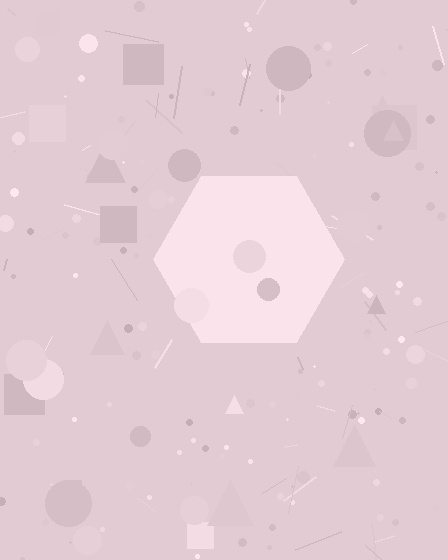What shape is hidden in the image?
A hexagon is hidden in the image.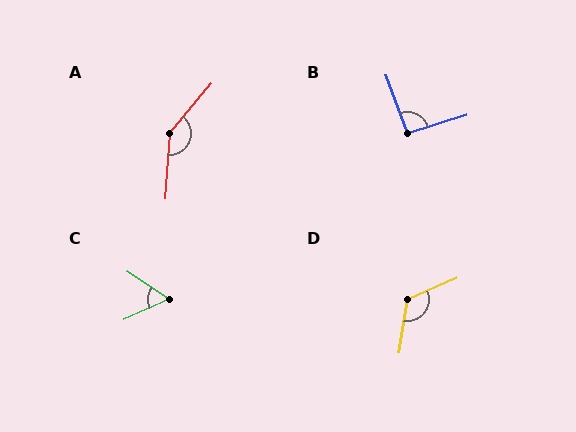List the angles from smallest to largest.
C (58°), B (93°), D (122°), A (144°).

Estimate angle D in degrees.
Approximately 122 degrees.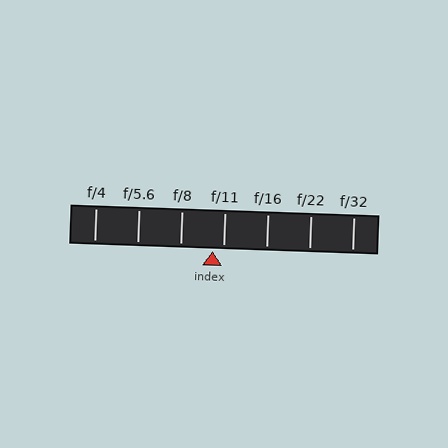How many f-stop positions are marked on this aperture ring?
There are 7 f-stop positions marked.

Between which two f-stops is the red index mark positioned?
The index mark is between f/8 and f/11.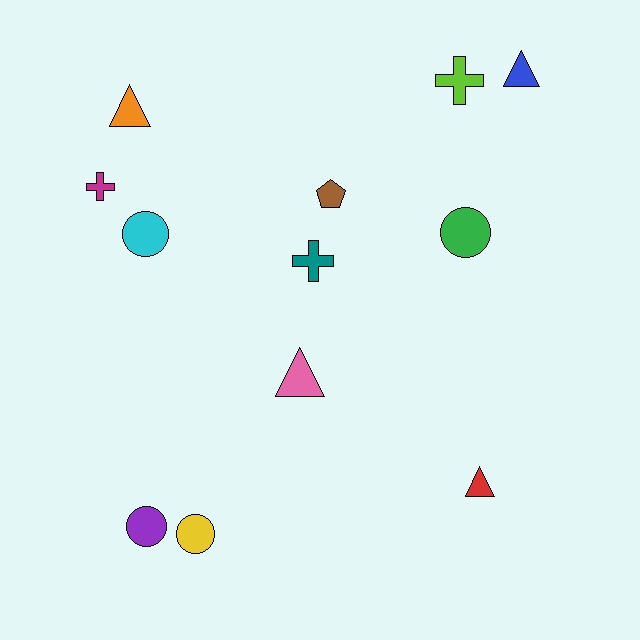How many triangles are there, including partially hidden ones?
There are 4 triangles.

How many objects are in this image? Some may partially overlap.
There are 12 objects.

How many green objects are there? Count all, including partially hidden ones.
There is 1 green object.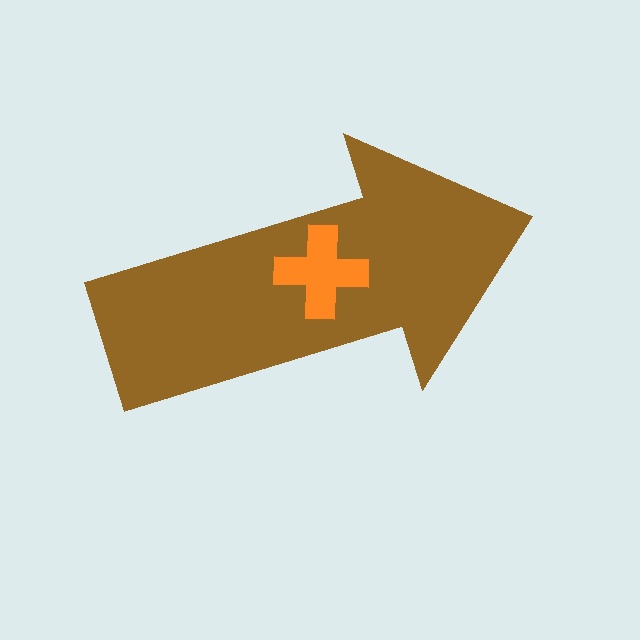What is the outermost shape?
The brown arrow.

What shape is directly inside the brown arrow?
The orange cross.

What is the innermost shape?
The orange cross.